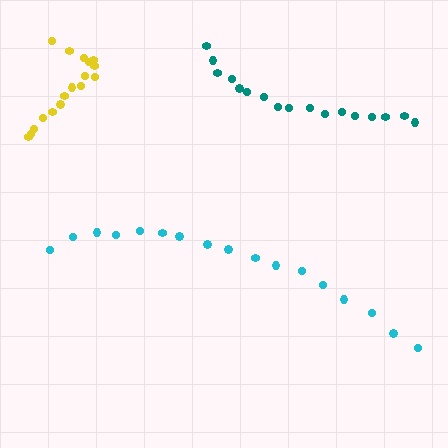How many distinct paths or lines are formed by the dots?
There are 3 distinct paths.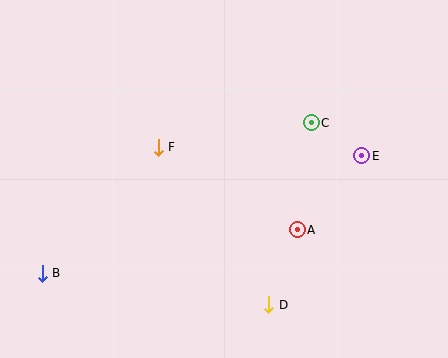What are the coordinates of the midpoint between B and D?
The midpoint between B and D is at (155, 289).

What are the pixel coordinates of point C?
Point C is at (311, 123).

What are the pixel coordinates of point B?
Point B is at (42, 273).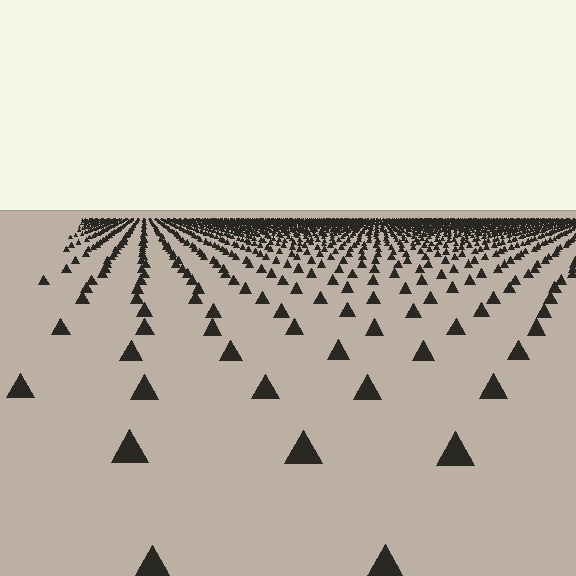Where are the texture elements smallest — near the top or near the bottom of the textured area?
Near the top.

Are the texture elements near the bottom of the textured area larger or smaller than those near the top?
Larger. Near the bottom, elements are closer to the viewer and appear at a bigger on-screen size.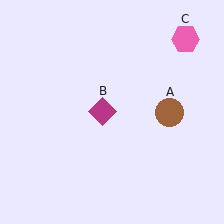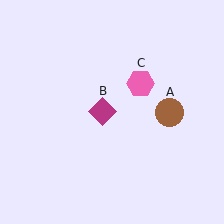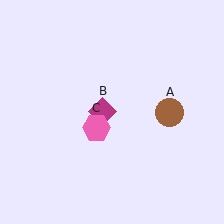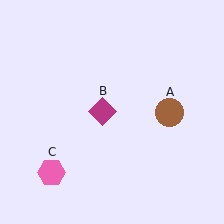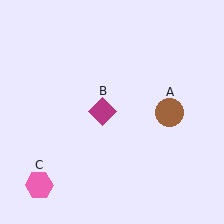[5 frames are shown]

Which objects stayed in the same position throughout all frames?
Brown circle (object A) and magenta diamond (object B) remained stationary.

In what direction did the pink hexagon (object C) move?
The pink hexagon (object C) moved down and to the left.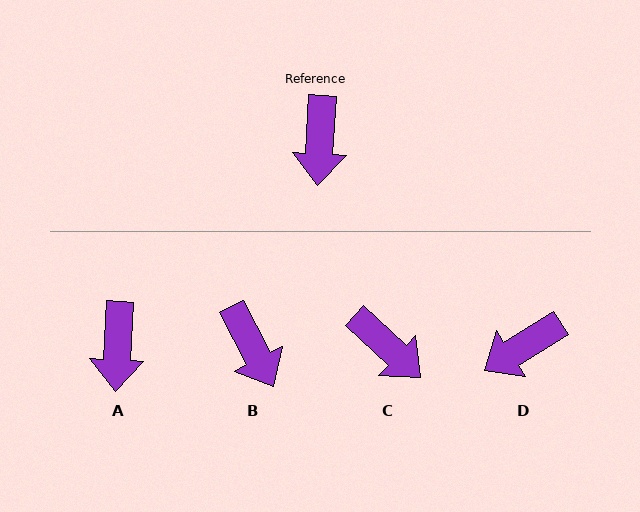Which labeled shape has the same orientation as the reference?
A.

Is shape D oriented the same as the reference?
No, it is off by about 55 degrees.